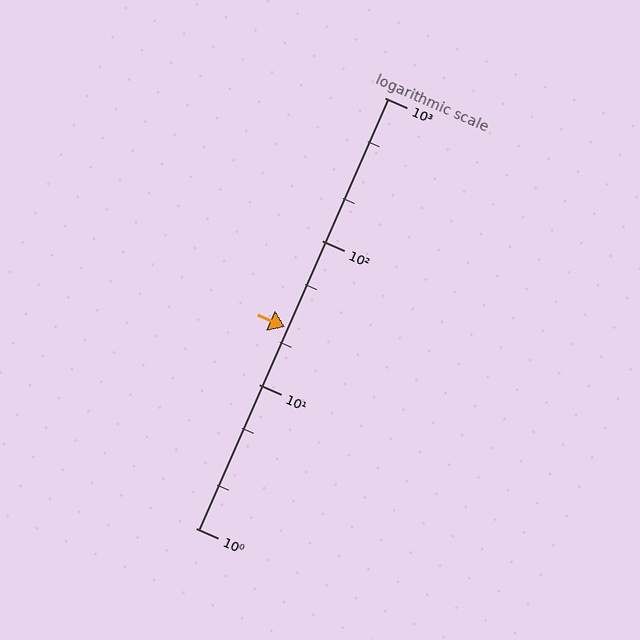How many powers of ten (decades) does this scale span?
The scale spans 3 decades, from 1 to 1000.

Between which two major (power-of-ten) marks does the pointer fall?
The pointer is between 10 and 100.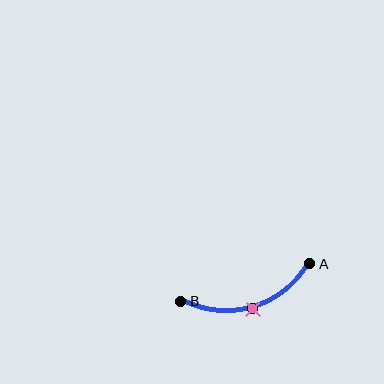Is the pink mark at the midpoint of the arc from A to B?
Yes. The pink mark lies on the arc at equal arc-length from both A and B — it is the arc midpoint.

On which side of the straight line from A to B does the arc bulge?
The arc bulges below the straight line connecting A and B.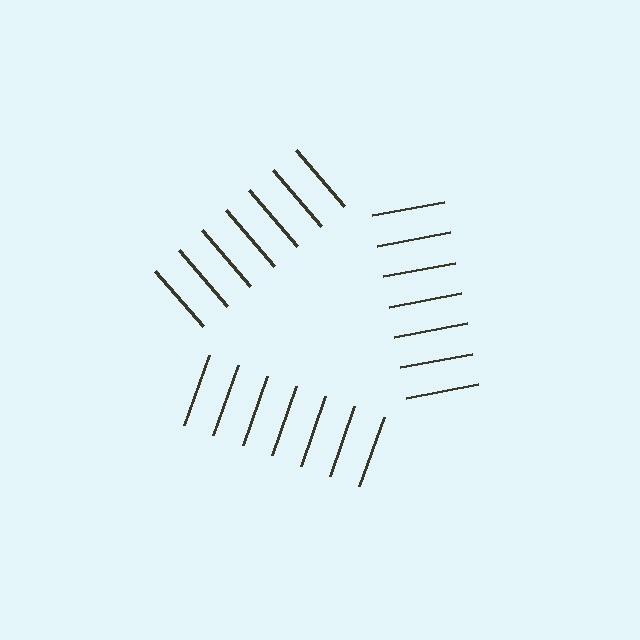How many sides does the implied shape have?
3 sides — the line-ends trace a triangle.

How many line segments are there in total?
21 — 7 along each of the 3 edges.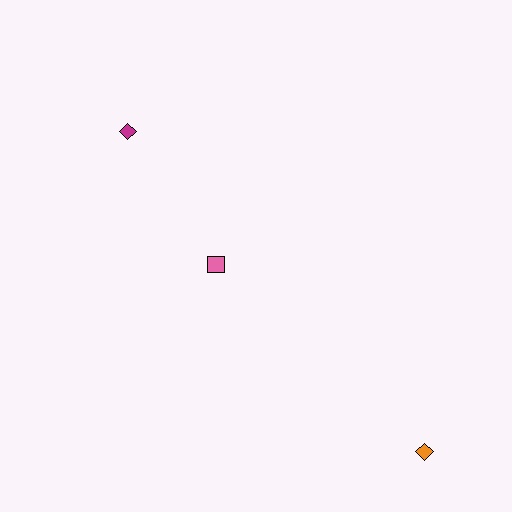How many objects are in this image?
There are 3 objects.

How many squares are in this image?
There is 1 square.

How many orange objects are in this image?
There is 1 orange object.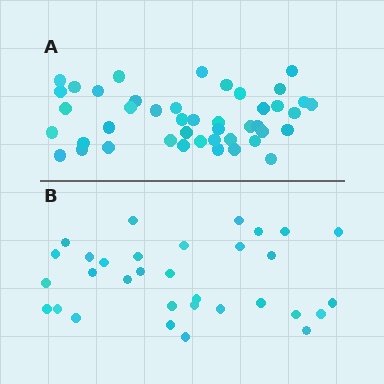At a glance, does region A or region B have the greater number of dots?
Region A (the top region) has more dots.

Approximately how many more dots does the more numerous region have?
Region A has roughly 12 or so more dots than region B.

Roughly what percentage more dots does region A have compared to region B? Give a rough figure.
About 40% more.